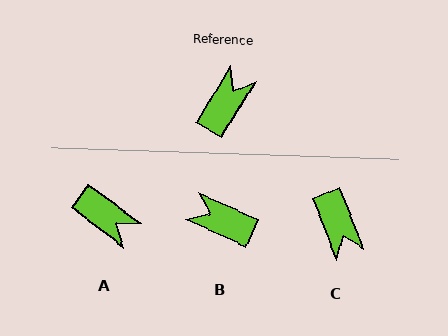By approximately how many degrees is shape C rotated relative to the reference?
Approximately 127 degrees clockwise.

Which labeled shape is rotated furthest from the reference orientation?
C, about 127 degrees away.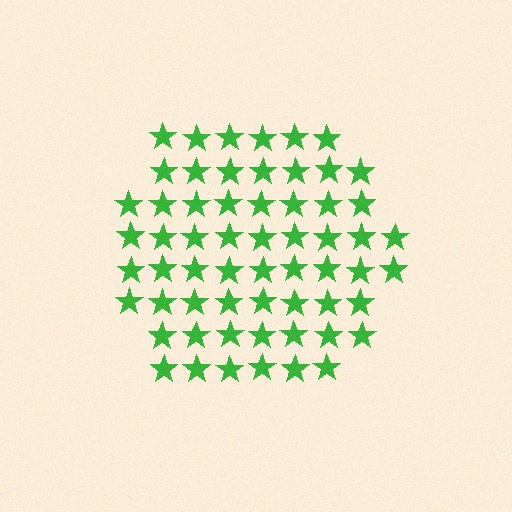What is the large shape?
The large shape is a hexagon.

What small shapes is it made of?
It is made of small stars.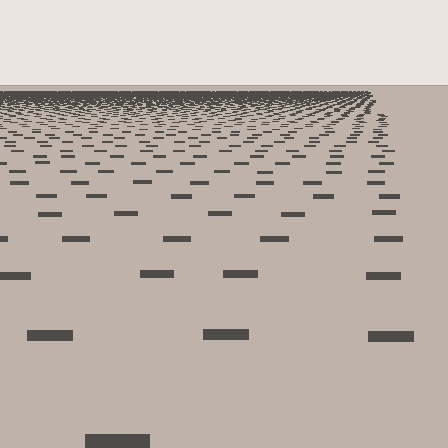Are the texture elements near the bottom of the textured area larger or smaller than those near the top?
Larger. Near the bottom, elements are closer to the viewer and appear at a bigger on-screen size.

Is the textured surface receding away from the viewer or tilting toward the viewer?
The surface is receding away from the viewer. Texture elements get smaller and denser toward the top.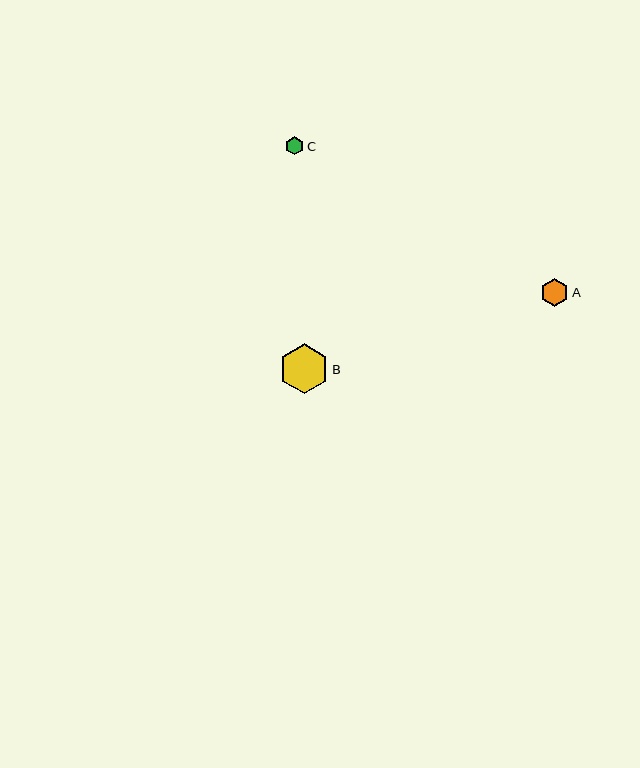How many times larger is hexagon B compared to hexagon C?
Hexagon B is approximately 2.7 times the size of hexagon C.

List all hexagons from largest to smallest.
From largest to smallest: B, A, C.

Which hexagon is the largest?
Hexagon B is the largest with a size of approximately 50 pixels.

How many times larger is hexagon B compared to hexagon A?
Hexagon B is approximately 1.8 times the size of hexagon A.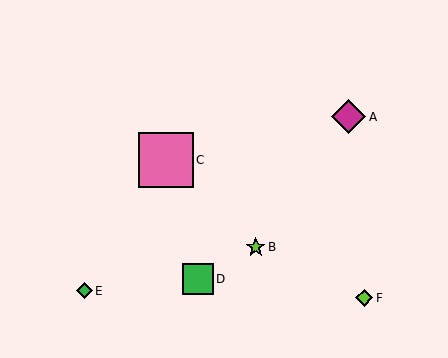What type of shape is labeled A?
Shape A is a magenta diamond.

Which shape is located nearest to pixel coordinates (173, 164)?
The pink square (labeled C) at (166, 160) is nearest to that location.